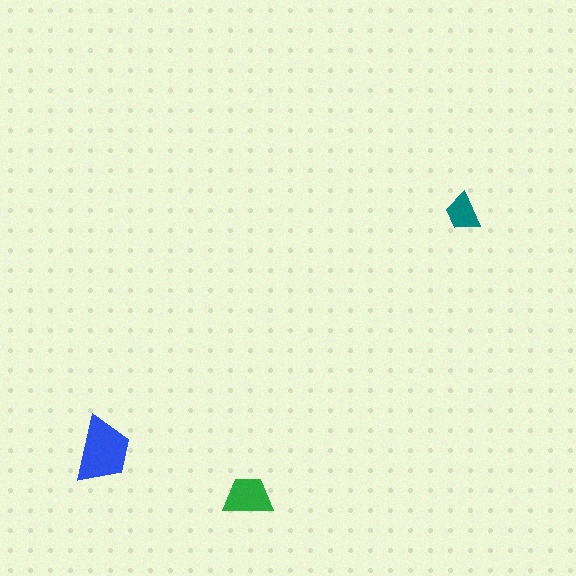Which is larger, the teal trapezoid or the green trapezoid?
The green one.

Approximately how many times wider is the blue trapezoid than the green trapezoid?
About 1.5 times wider.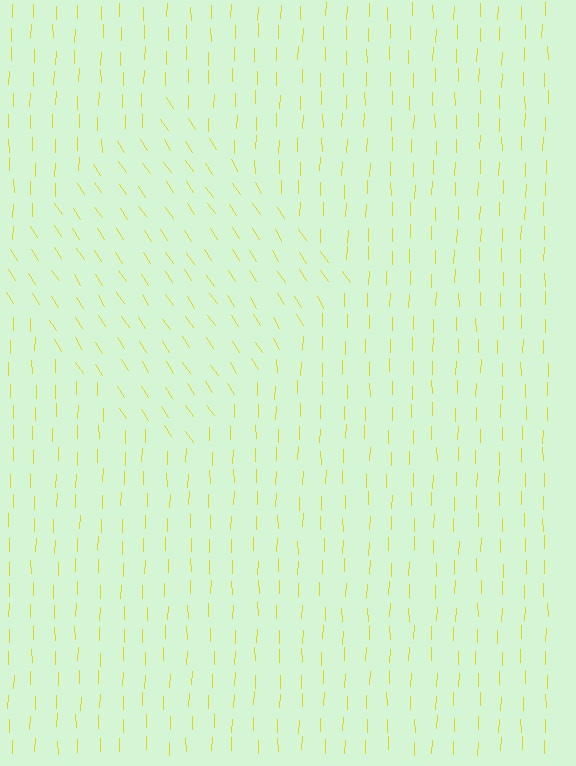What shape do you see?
I see a diamond.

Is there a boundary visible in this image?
Yes, there is a texture boundary formed by a change in line orientation.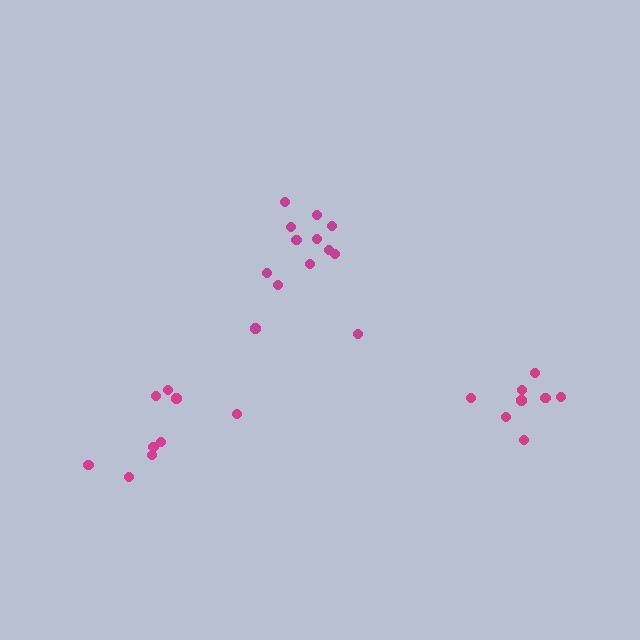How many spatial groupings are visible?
There are 3 spatial groupings.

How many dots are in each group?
Group 1: 13 dots, Group 2: 8 dots, Group 3: 9 dots (30 total).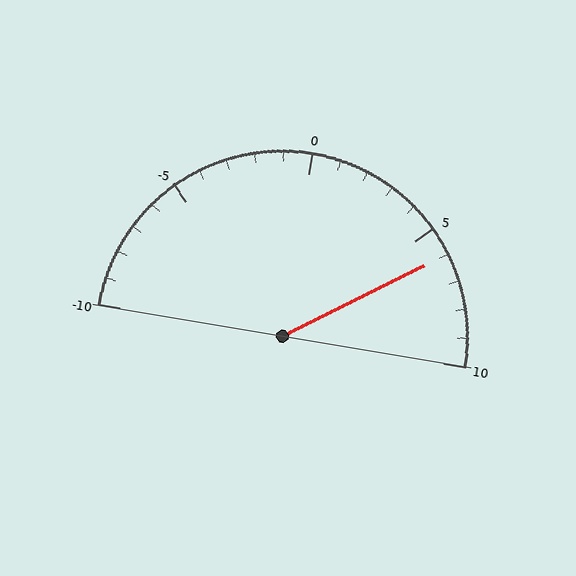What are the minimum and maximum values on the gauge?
The gauge ranges from -10 to 10.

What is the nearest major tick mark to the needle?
The nearest major tick mark is 5.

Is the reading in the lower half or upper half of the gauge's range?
The reading is in the upper half of the range (-10 to 10).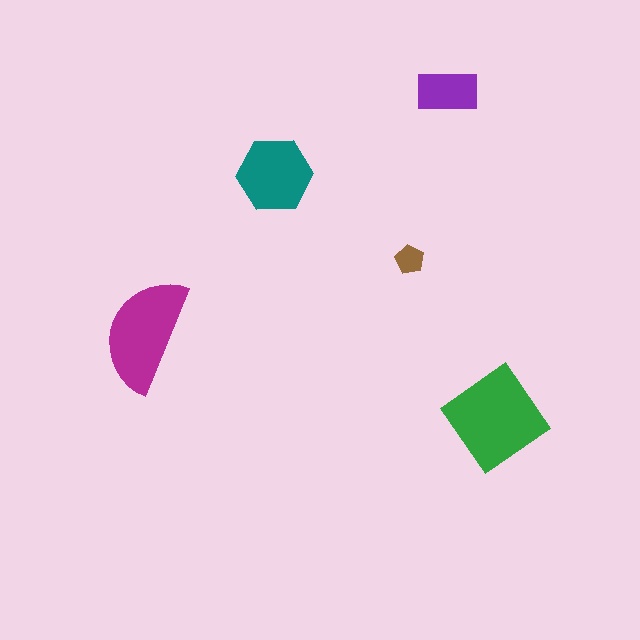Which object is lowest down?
The green diamond is bottommost.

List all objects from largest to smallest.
The green diamond, the magenta semicircle, the teal hexagon, the purple rectangle, the brown pentagon.